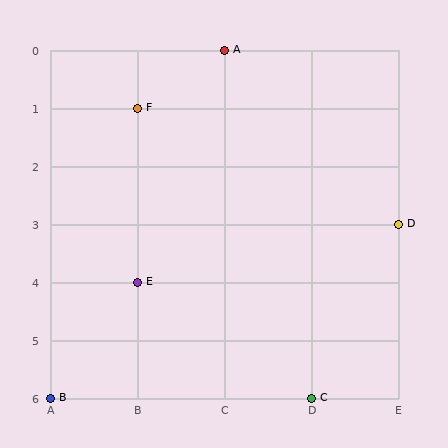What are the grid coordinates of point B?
Point B is at grid coordinates (A, 6).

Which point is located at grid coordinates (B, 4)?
Point E is at (B, 4).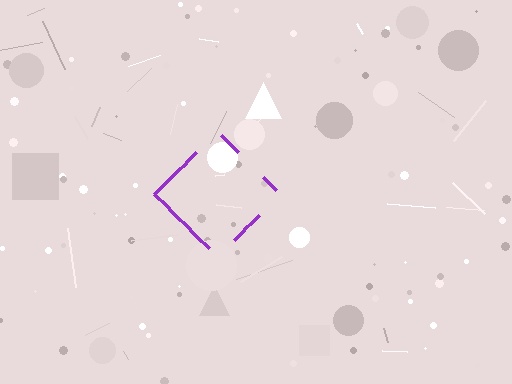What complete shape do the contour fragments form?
The contour fragments form a diamond.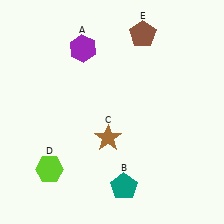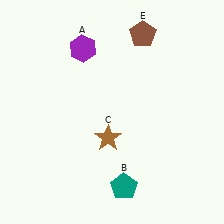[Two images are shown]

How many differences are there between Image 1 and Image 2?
There is 1 difference between the two images.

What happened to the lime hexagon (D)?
The lime hexagon (D) was removed in Image 2. It was in the bottom-left area of Image 1.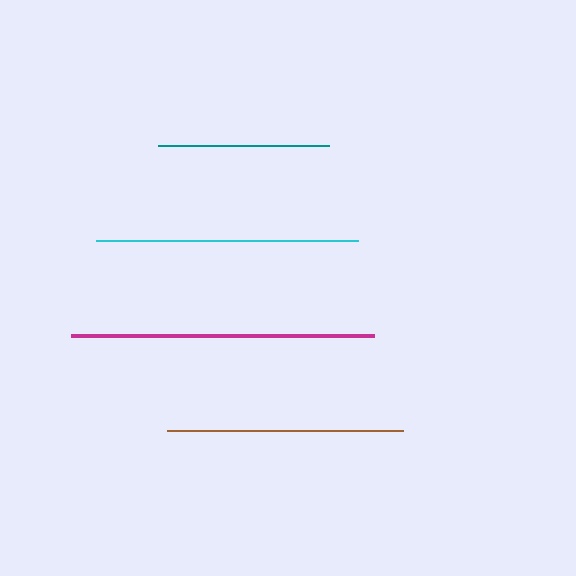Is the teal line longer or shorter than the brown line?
The brown line is longer than the teal line.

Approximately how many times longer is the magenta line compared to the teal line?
The magenta line is approximately 1.8 times the length of the teal line.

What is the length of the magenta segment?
The magenta segment is approximately 302 pixels long.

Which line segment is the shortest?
The teal line is the shortest at approximately 171 pixels.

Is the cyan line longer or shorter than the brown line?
The cyan line is longer than the brown line.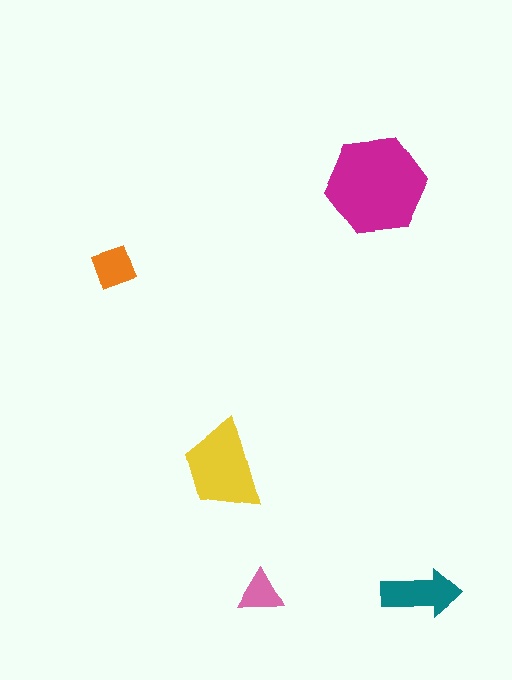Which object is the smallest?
The pink triangle.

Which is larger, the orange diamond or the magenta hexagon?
The magenta hexagon.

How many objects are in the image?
There are 5 objects in the image.